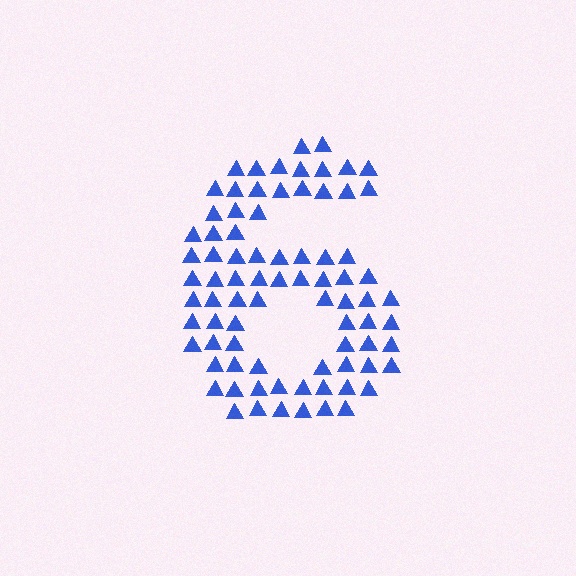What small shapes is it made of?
It is made of small triangles.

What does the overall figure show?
The overall figure shows the digit 6.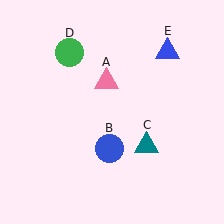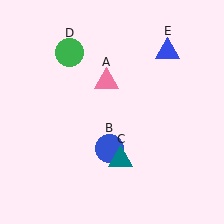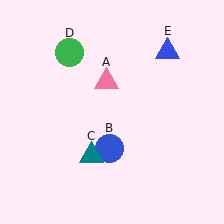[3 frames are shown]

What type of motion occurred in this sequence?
The teal triangle (object C) rotated clockwise around the center of the scene.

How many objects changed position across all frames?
1 object changed position: teal triangle (object C).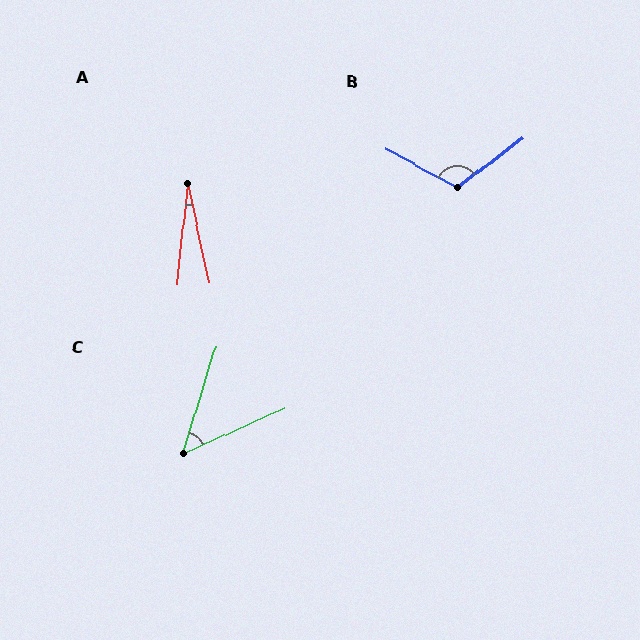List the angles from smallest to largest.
A (18°), C (49°), B (115°).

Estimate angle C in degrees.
Approximately 49 degrees.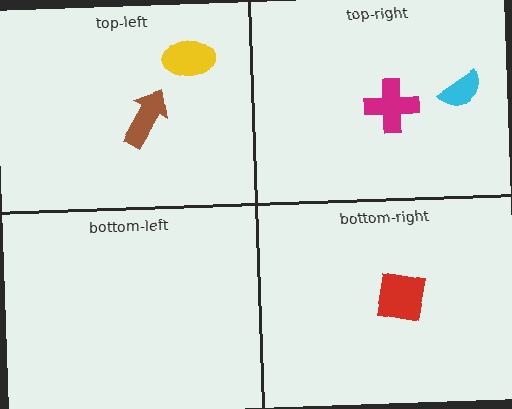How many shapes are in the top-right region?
2.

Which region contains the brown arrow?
The top-left region.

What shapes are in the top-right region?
The cyan semicircle, the magenta cross.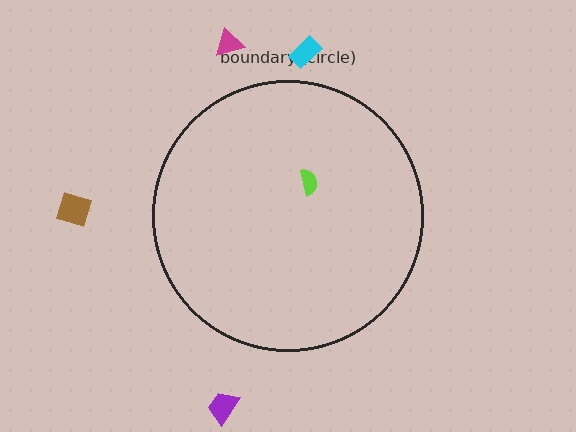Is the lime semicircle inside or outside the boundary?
Inside.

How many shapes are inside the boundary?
1 inside, 4 outside.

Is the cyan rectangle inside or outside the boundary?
Outside.